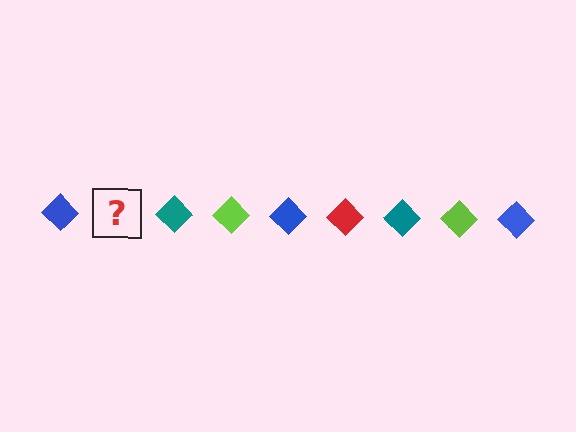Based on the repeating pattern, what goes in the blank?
The blank should be a red diamond.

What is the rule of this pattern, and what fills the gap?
The rule is that the pattern cycles through blue, red, teal, lime diamonds. The gap should be filled with a red diamond.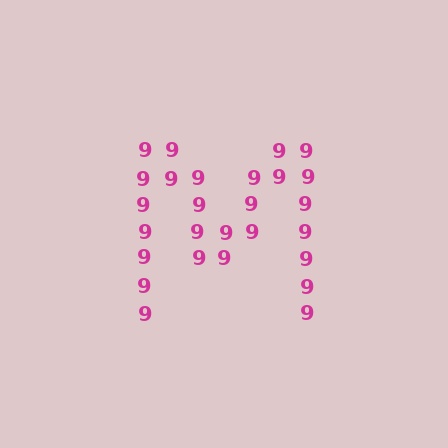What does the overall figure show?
The overall figure shows the letter M.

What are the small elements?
The small elements are digit 9's.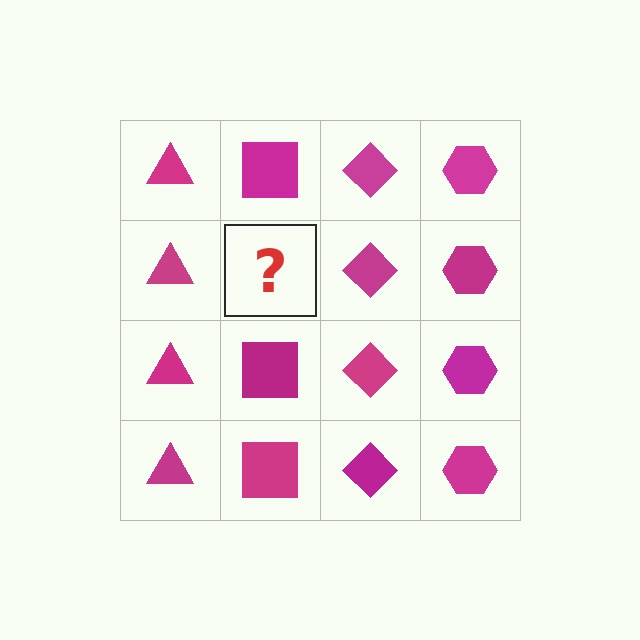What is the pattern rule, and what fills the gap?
The rule is that each column has a consistent shape. The gap should be filled with a magenta square.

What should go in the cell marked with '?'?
The missing cell should contain a magenta square.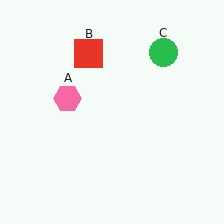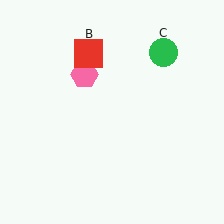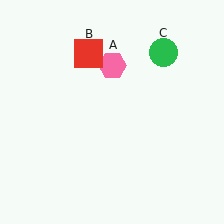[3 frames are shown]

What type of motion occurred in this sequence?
The pink hexagon (object A) rotated clockwise around the center of the scene.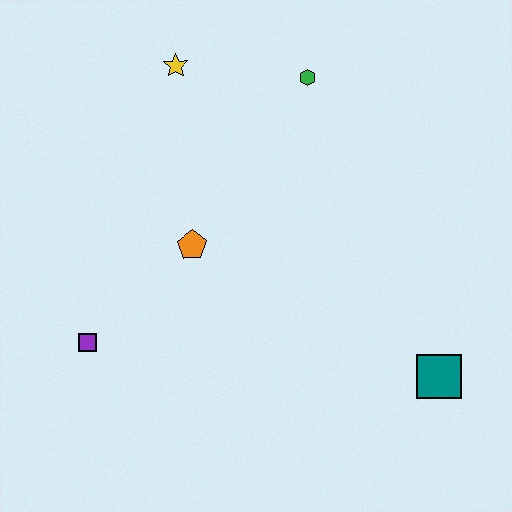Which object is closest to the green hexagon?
The yellow star is closest to the green hexagon.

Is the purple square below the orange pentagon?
Yes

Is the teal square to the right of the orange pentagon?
Yes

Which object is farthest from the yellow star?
The teal square is farthest from the yellow star.